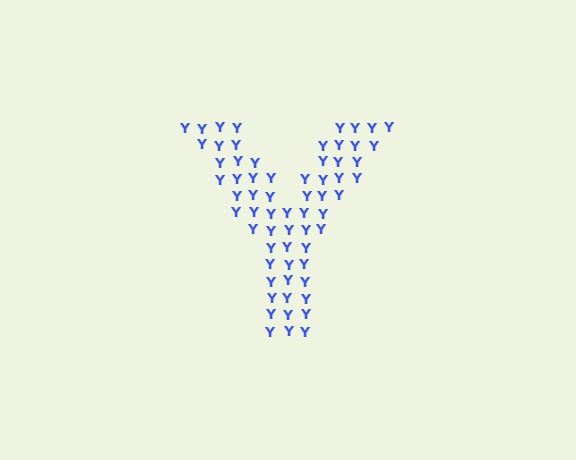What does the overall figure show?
The overall figure shows the letter Y.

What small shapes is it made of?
It is made of small letter Y's.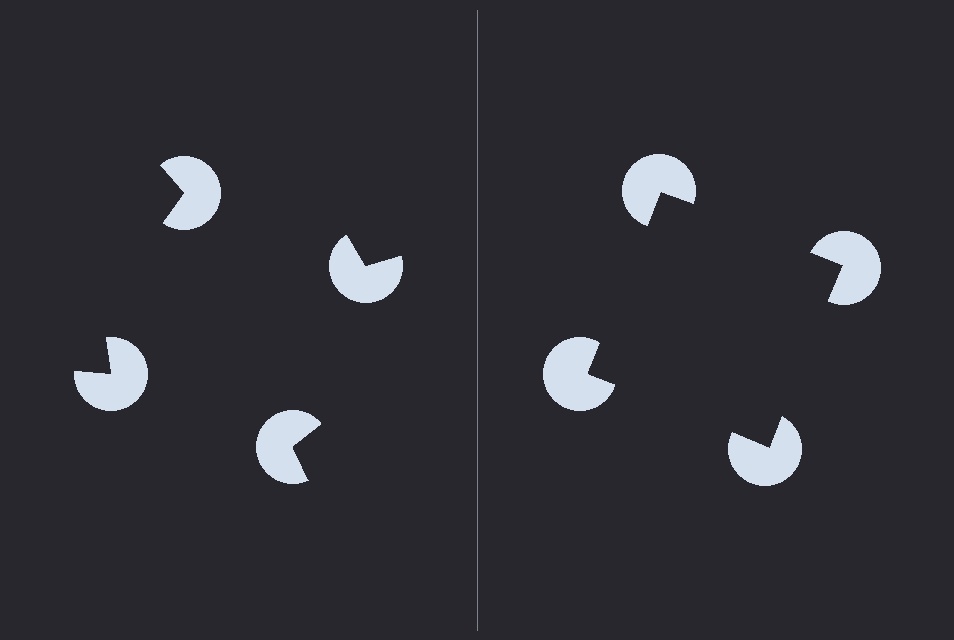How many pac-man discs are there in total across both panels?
8 — 4 on each side.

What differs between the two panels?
The pac-man discs are positioned identically on both sides; only the wedge orientations differ. On the right they align to a square; on the left they are misaligned.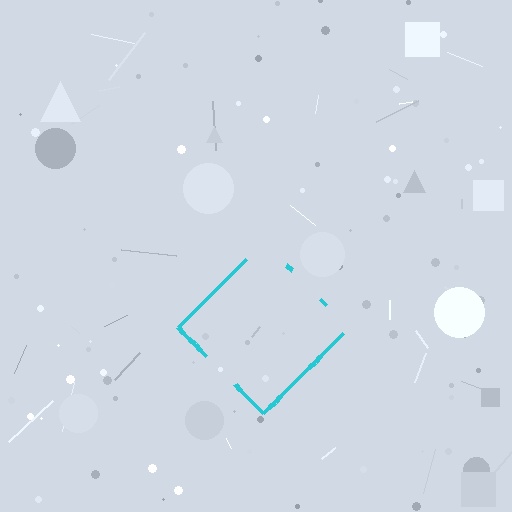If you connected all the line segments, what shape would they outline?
They would outline a diamond.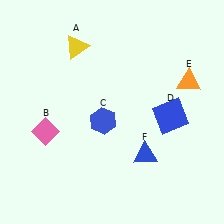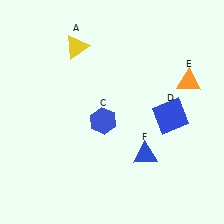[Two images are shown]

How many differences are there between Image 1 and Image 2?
There is 1 difference between the two images.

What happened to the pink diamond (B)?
The pink diamond (B) was removed in Image 2. It was in the bottom-left area of Image 1.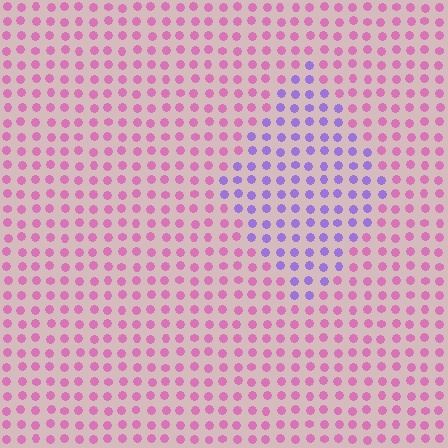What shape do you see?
I see a diamond.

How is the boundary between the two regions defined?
The boundary is defined purely by a slight shift in hue (about 55 degrees). Spacing, size, and orientation are identical on both sides.